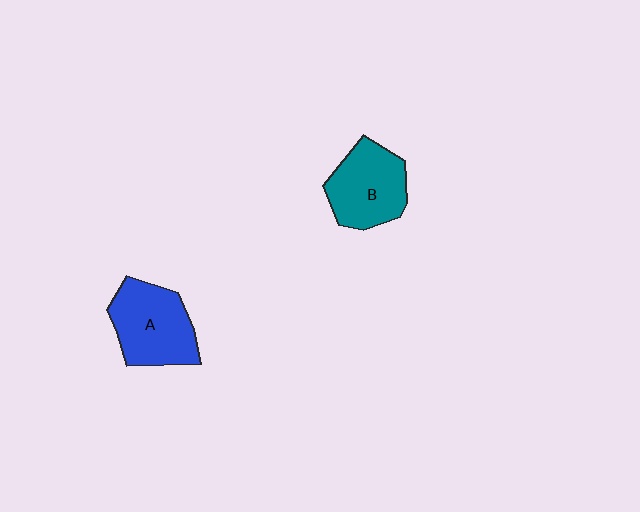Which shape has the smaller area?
Shape B (teal).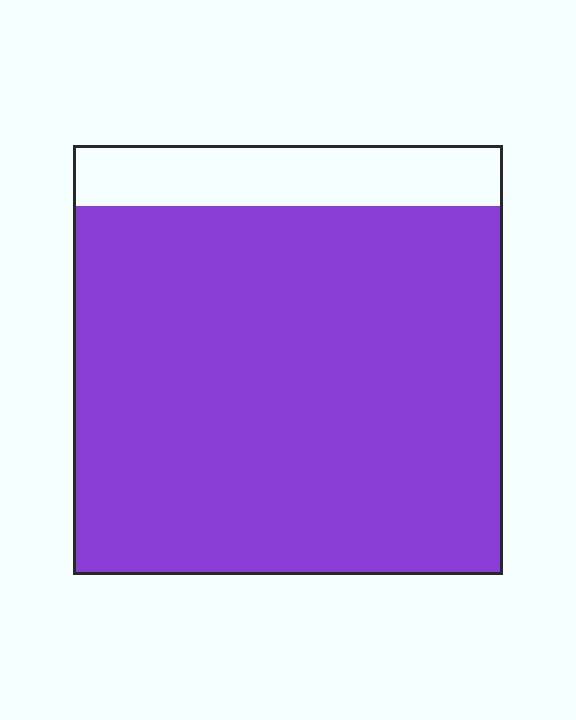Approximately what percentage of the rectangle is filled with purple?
Approximately 85%.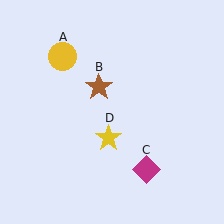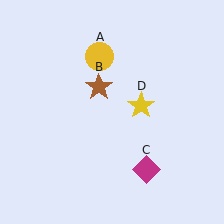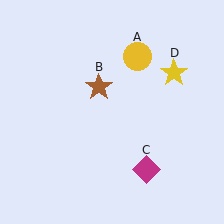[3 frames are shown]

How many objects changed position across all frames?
2 objects changed position: yellow circle (object A), yellow star (object D).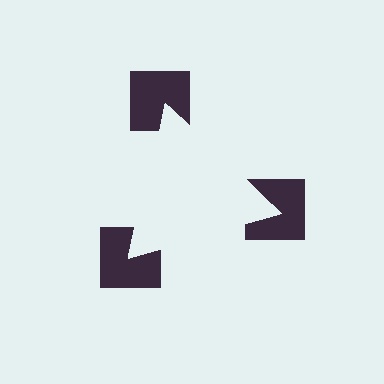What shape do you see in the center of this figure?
An illusory triangle — its edges are inferred from the aligned wedge cuts in the notched squares, not physically drawn.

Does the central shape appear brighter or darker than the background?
It typically appears slightly brighter than the background, even though no actual brightness change is drawn.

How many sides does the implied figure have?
3 sides.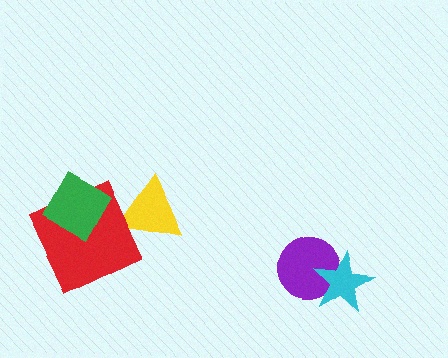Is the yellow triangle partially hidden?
Yes, it is partially covered by another shape.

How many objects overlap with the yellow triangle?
1 object overlaps with the yellow triangle.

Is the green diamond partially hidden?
No, no other shape covers it.